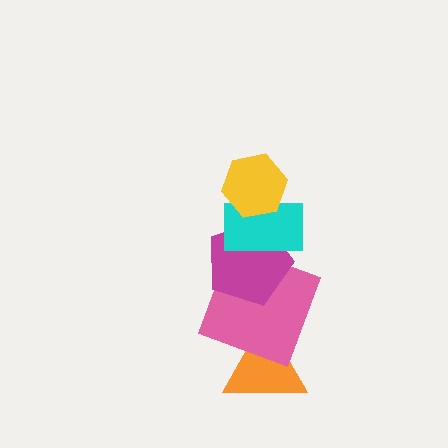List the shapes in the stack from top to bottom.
From top to bottom: the yellow hexagon, the cyan rectangle, the magenta pentagon, the pink square, the orange triangle.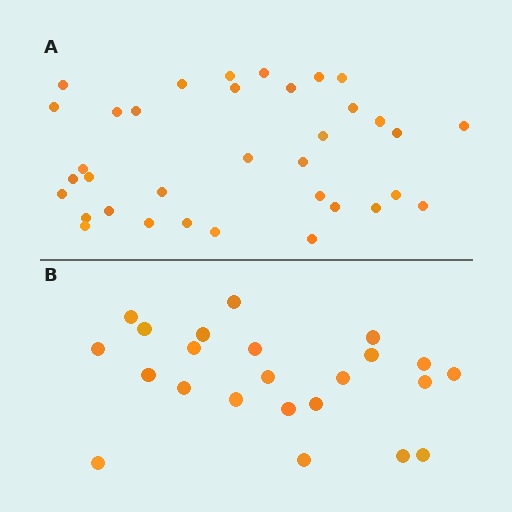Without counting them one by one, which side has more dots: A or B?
Region A (the top region) has more dots.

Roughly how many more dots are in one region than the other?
Region A has roughly 12 or so more dots than region B.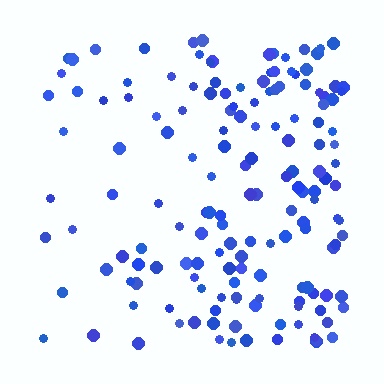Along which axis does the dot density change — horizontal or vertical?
Horizontal.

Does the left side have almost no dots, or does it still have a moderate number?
Still a moderate number, just noticeably fewer than the right.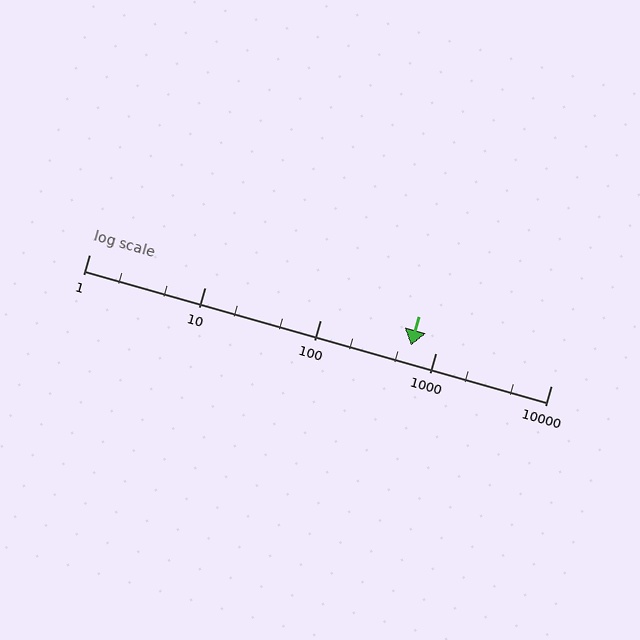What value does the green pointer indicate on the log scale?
The pointer indicates approximately 610.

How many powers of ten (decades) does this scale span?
The scale spans 4 decades, from 1 to 10000.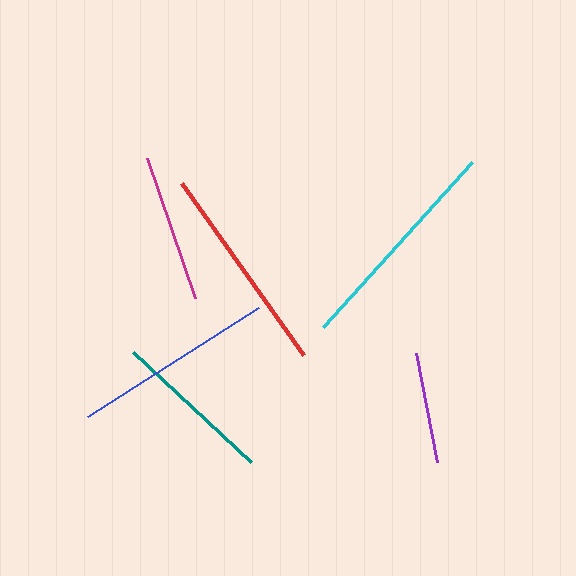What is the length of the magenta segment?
The magenta segment is approximately 148 pixels long.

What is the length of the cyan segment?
The cyan segment is approximately 222 pixels long.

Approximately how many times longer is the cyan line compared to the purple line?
The cyan line is approximately 2.0 times the length of the purple line.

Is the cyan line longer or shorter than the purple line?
The cyan line is longer than the purple line.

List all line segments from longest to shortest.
From longest to shortest: cyan, red, blue, teal, magenta, purple.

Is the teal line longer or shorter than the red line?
The red line is longer than the teal line.